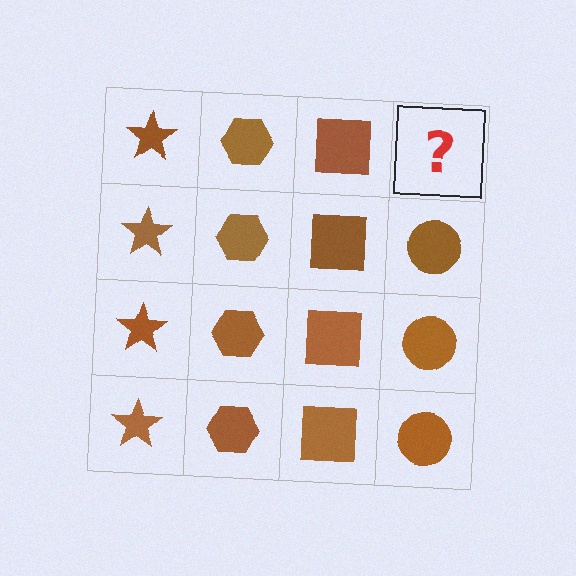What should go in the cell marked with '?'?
The missing cell should contain a brown circle.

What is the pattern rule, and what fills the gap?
The rule is that each column has a consistent shape. The gap should be filled with a brown circle.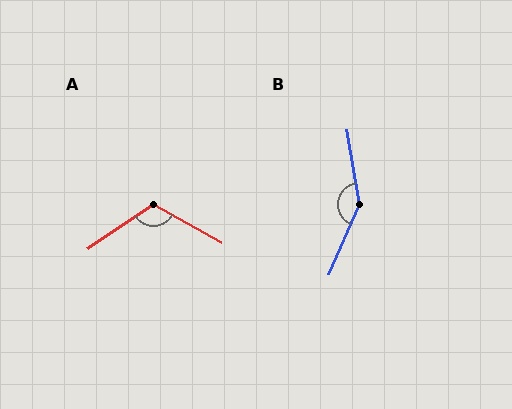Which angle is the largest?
B, at approximately 147 degrees.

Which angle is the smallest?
A, at approximately 117 degrees.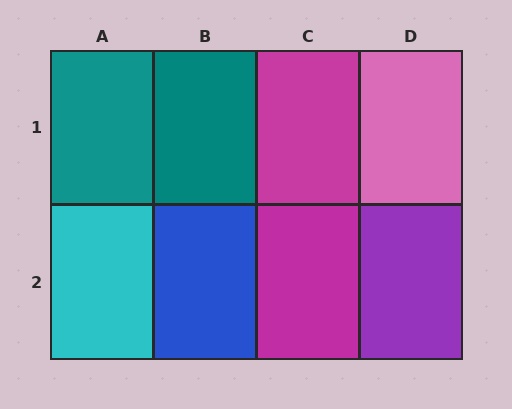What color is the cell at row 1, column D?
Pink.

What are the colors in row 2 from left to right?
Cyan, blue, magenta, purple.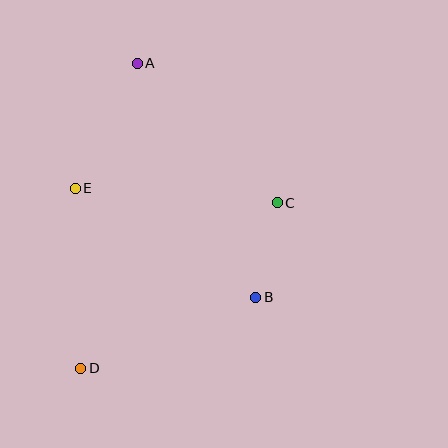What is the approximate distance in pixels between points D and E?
The distance between D and E is approximately 180 pixels.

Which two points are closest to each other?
Points B and C are closest to each other.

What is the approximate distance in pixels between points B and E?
The distance between B and E is approximately 211 pixels.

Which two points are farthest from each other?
Points A and D are farthest from each other.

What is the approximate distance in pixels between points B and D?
The distance between B and D is approximately 189 pixels.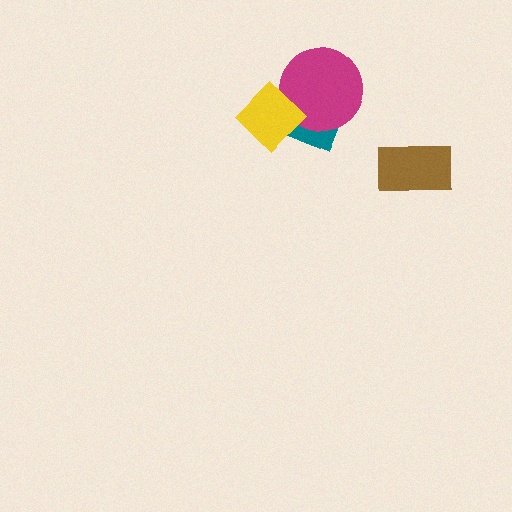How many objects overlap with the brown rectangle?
0 objects overlap with the brown rectangle.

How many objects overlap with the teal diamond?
2 objects overlap with the teal diamond.